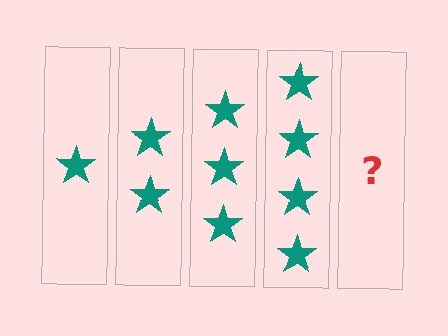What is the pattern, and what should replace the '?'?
The pattern is that each step adds one more star. The '?' should be 5 stars.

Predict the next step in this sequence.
The next step is 5 stars.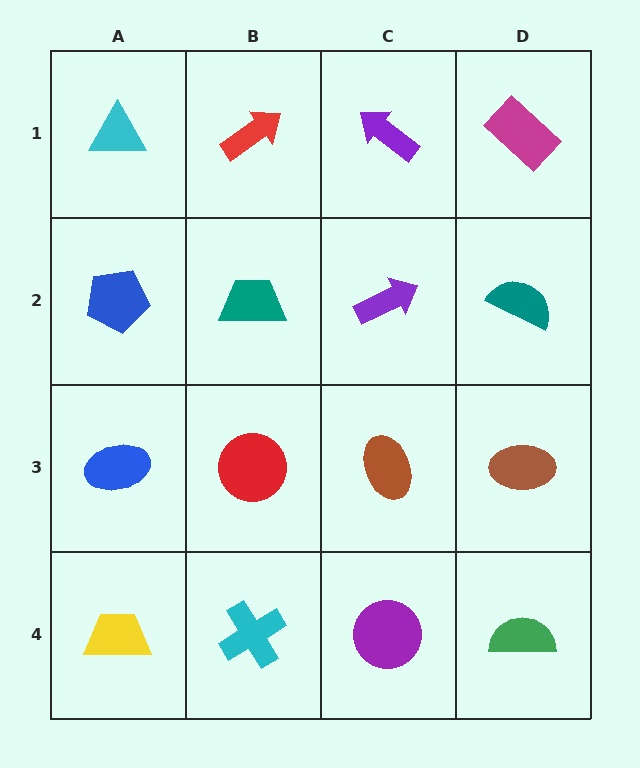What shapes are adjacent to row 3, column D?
A teal semicircle (row 2, column D), a green semicircle (row 4, column D), a brown ellipse (row 3, column C).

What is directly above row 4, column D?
A brown ellipse.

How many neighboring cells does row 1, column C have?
3.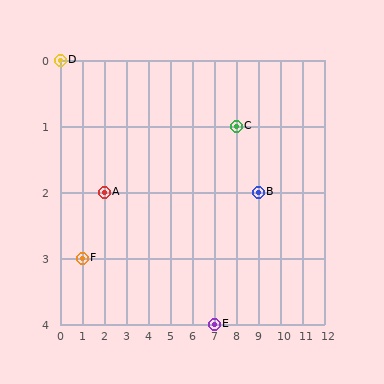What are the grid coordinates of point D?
Point D is at grid coordinates (0, 0).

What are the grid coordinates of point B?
Point B is at grid coordinates (9, 2).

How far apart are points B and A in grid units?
Points B and A are 7 columns apart.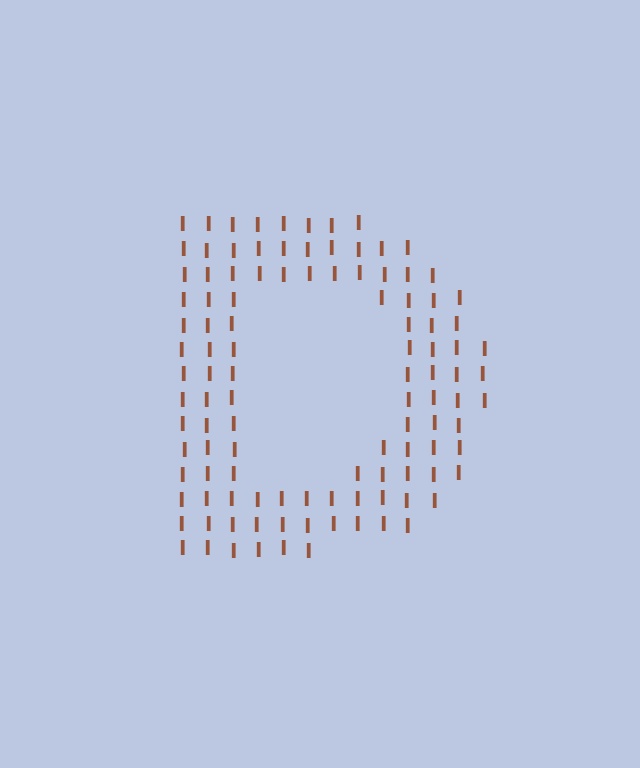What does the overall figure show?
The overall figure shows the letter D.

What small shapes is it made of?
It is made of small letter I's.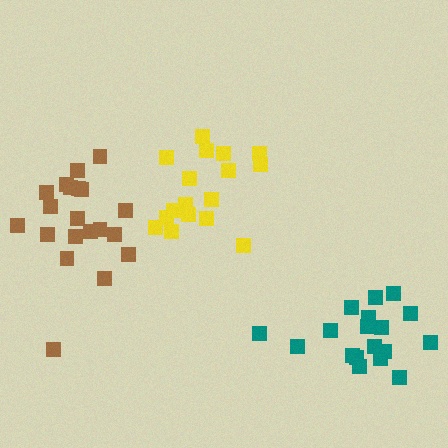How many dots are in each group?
Group 1: 18 dots, Group 2: 20 dots, Group 3: 17 dots (55 total).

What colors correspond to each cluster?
The clusters are colored: teal, brown, yellow.